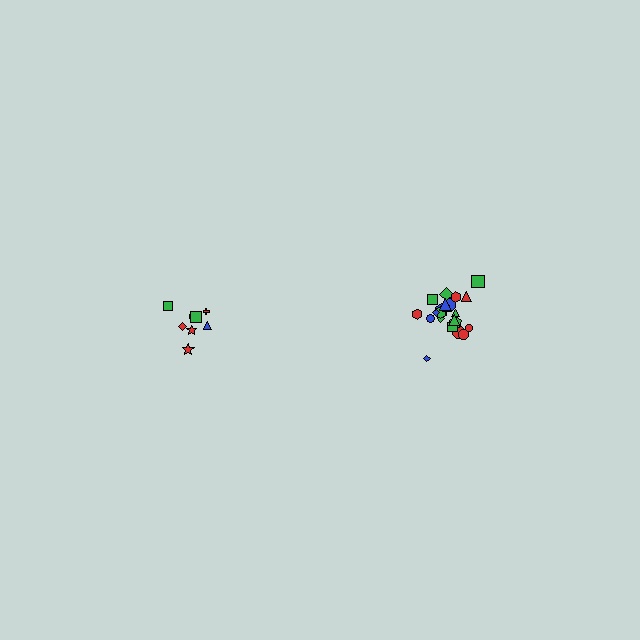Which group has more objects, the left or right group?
The right group.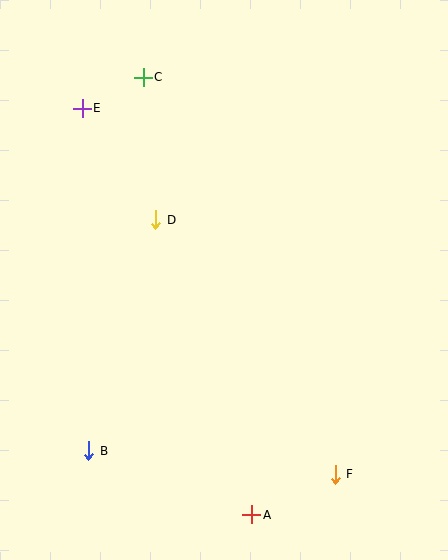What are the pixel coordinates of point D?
Point D is at (156, 220).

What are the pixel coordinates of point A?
Point A is at (252, 515).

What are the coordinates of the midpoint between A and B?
The midpoint between A and B is at (170, 483).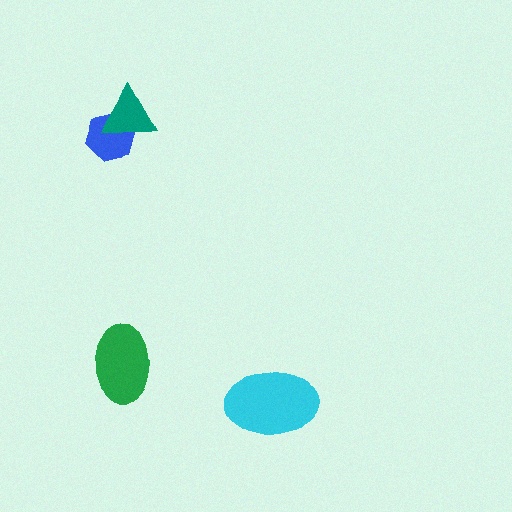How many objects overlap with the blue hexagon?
1 object overlaps with the blue hexagon.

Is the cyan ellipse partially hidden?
No, no other shape covers it.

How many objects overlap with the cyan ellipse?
0 objects overlap with the cyan ellipse.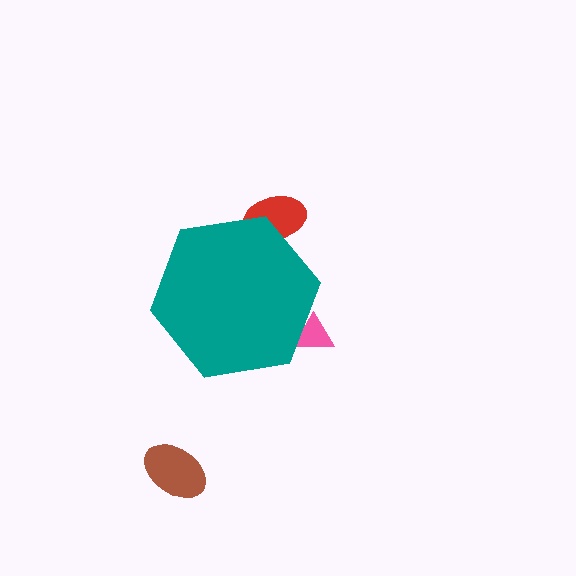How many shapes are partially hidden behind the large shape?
2 shapes are partially hidden.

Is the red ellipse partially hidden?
Yes, the red ellipse is partially hidden behind the teal hexagon.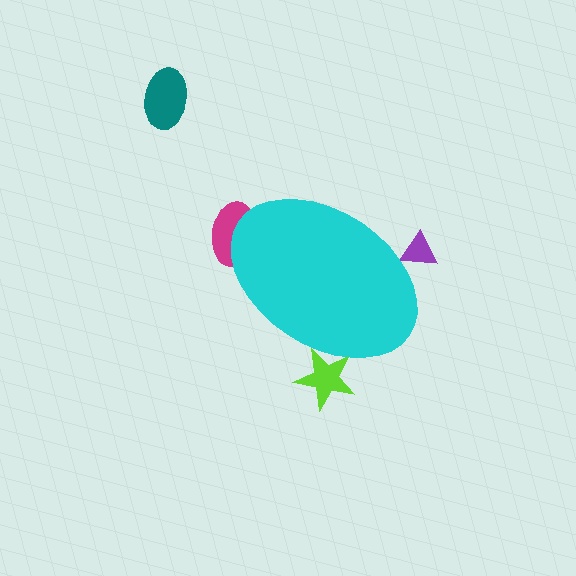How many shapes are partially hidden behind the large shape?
3 shapes are partially hidden.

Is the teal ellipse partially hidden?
No, the teal ellipse is fully visible.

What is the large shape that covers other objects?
A cyan ellipse.